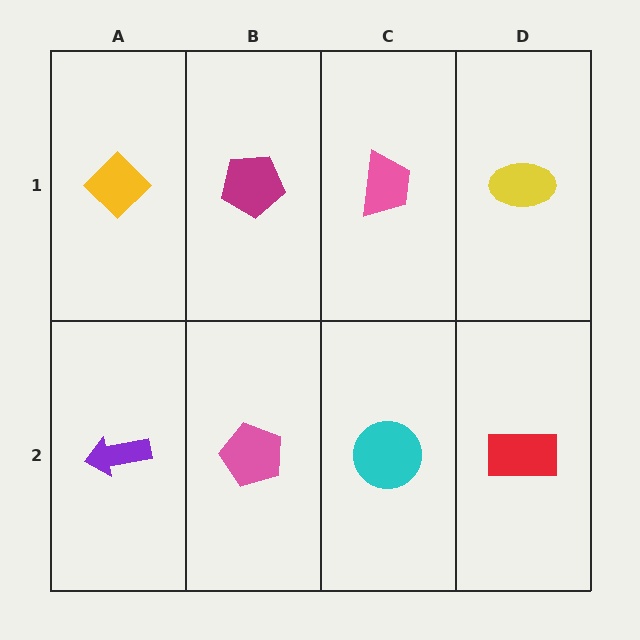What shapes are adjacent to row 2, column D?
A yellow ellipse (row 1, column D), a cyan circle (row 2, column C).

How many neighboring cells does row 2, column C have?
3.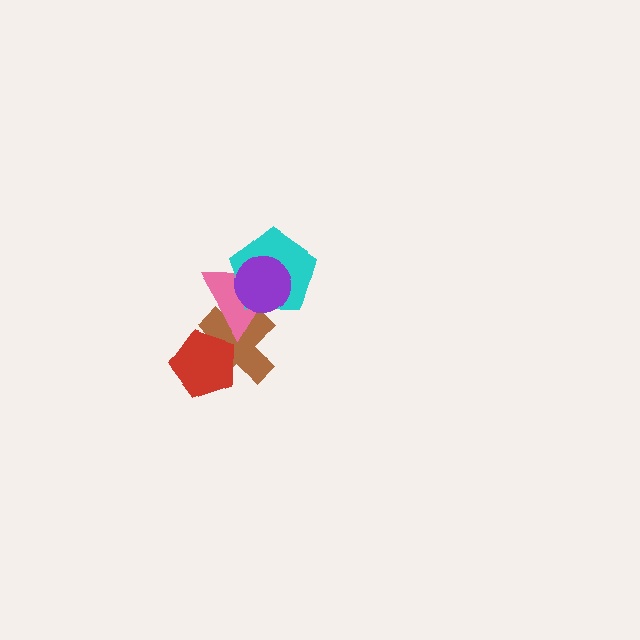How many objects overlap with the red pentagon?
1 object overlaps with the red pentagon.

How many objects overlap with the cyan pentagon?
2 objects overlap with the cyan pentagon.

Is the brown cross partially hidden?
Yes, it is partially covered by another shape.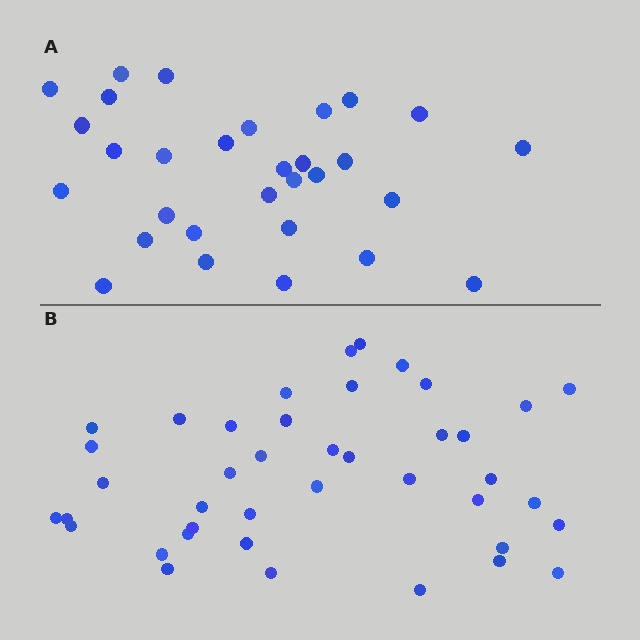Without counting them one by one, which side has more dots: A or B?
Region B (the bottom region) has more dots.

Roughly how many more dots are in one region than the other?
Region B has roughly 12 or so more dots than region A.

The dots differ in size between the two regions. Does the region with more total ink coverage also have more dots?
No. Region A has more total ink coverage because its dots are larger, but region B actually contains more individual dots. Total area can be misleading — the number of items is what matters here.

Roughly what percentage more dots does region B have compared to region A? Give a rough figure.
About 35% more.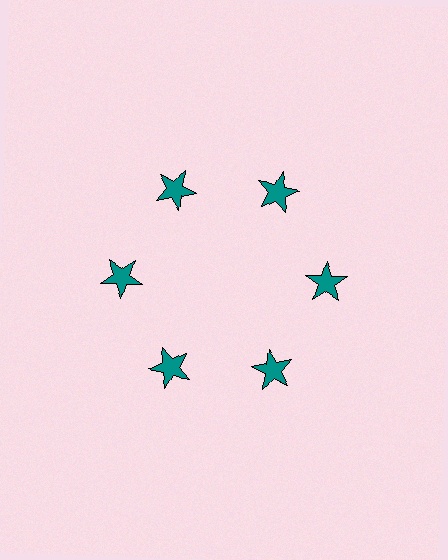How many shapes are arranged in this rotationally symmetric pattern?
There are 6 shapes, arranged in 6 groups of 1.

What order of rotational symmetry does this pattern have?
This pattern has 6-fold rotational symmetry.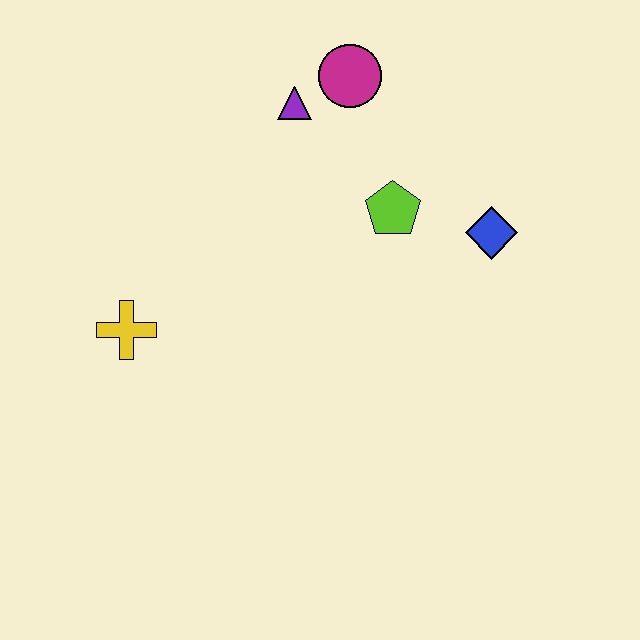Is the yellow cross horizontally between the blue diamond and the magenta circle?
No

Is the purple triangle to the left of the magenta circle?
Yes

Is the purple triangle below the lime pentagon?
No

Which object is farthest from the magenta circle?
The yellow cross is farthest from the magenta circle.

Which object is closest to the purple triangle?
The magenta circle is closest to the purple triangle.